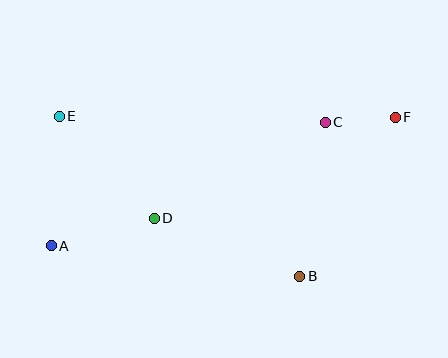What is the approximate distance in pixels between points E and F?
The distance between E and F is approximately 336 pixels.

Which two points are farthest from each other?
Points A and F are farthest from each other.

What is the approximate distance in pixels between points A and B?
The distance between A and B is approximately 250 pixels.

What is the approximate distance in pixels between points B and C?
The distance between B and C is approximately 156 pixels.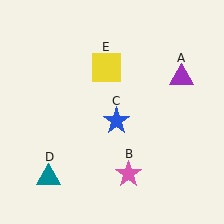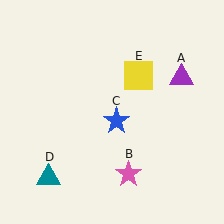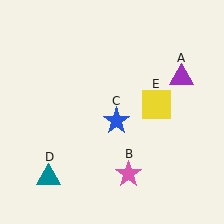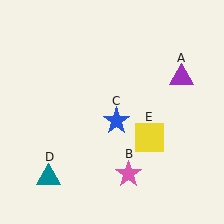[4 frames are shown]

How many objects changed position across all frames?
1 object changed position: yellow square (object E).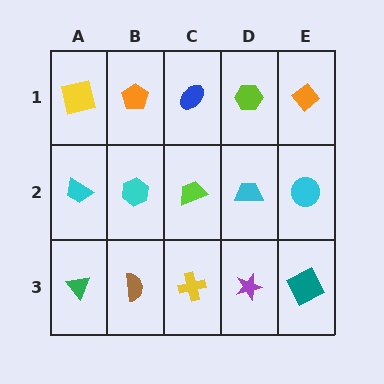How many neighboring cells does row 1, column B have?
3.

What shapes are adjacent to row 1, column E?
A cyan circle (row 2, column E), a lime hexagon (row 1, column D).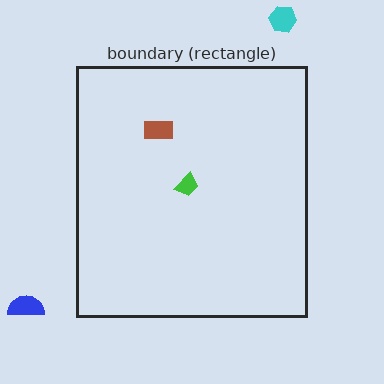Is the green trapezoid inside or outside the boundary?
Inside.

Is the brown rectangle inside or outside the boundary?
Inside.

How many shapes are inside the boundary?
2 inside, 2 outside.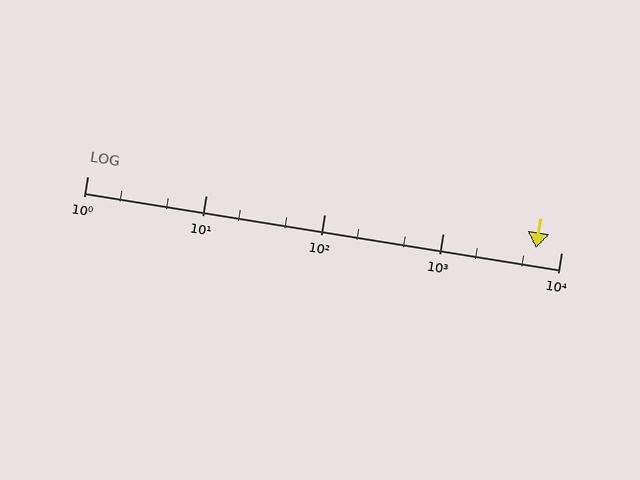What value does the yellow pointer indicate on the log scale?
The pointer indicates approximately 6100.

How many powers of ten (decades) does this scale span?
The scale spans 4 decades, from 1 to 10000.